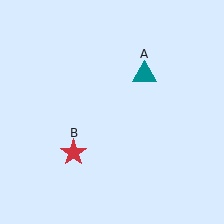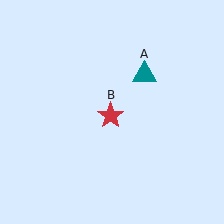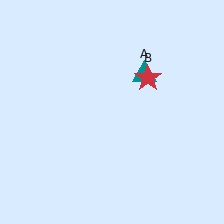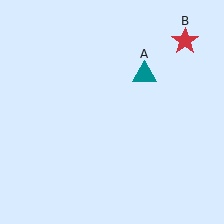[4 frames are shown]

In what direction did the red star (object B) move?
The red star (object B) moved up and to the right.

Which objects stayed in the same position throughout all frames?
Teal triangle (object A) remained stationary.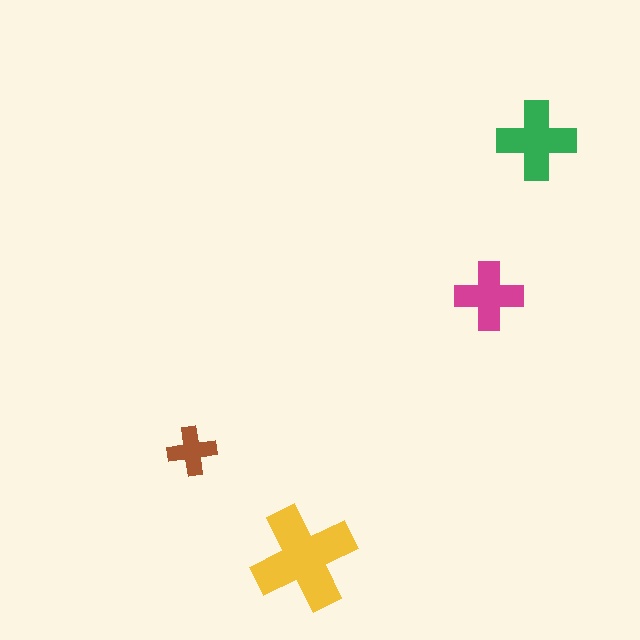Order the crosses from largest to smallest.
the yellow one, the green one, the magenta one, the brown one.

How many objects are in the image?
There are 4 objects in the image.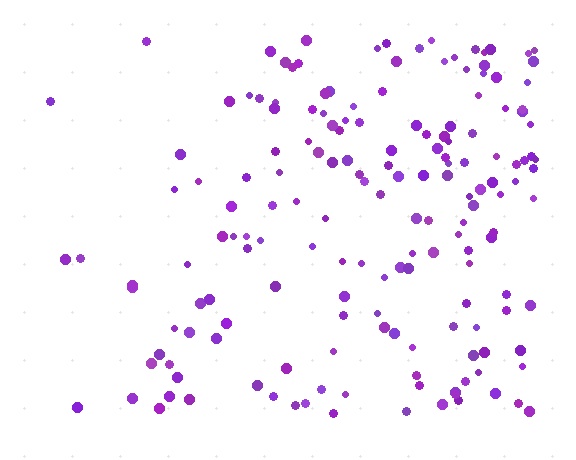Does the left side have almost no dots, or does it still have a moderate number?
Still a moderate number, just noticeably fewer than the right.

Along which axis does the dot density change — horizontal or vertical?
Horizontal.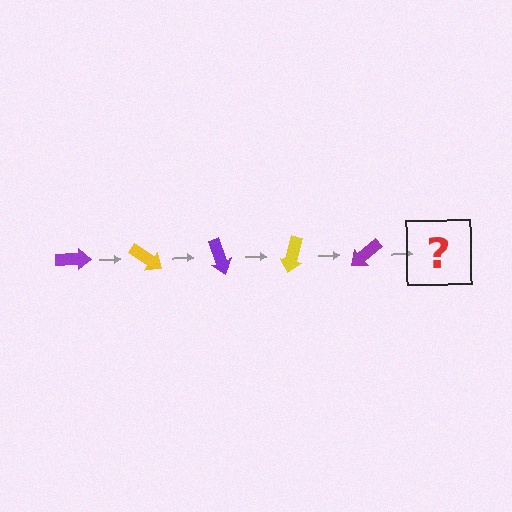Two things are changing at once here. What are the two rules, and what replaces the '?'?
The two rules are that it rotates 35 degrees each step and the color cycles through purple and yellow. The '?' should be a yellow arrow, rotated 175 degrees from the start.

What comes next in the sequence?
The next element should be a yellow arrow, rotated 175 degrees from the start.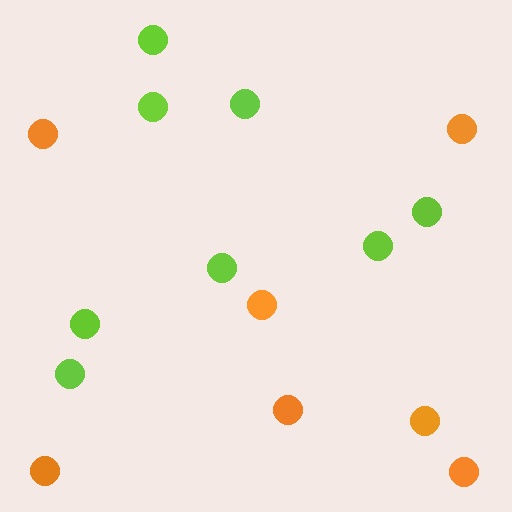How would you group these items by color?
There are 2 groups: one group of lime circles (8) and one group of orange circles (7).